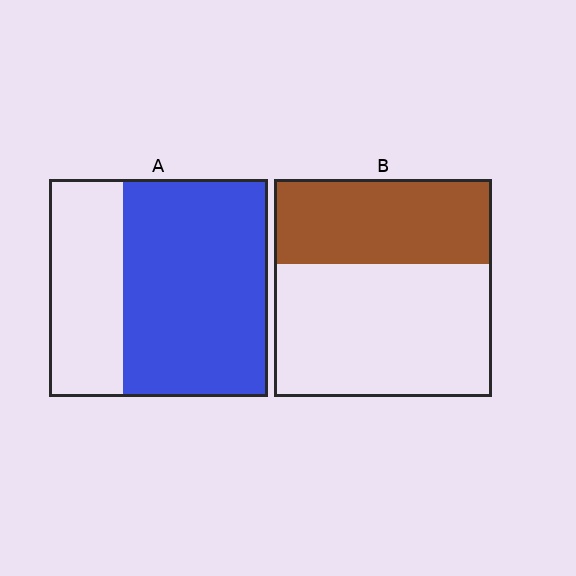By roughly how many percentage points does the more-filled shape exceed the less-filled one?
By roughly 25 percentage points (A over B).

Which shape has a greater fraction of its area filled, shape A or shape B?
Shape A.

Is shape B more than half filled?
No.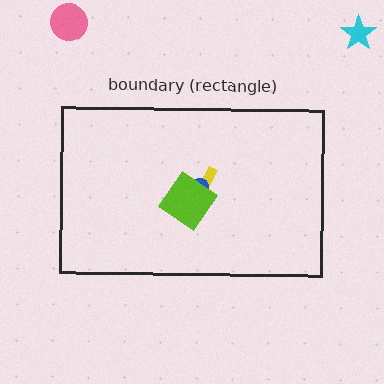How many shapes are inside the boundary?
3 inside, 2 outside.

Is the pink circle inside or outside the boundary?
Outside.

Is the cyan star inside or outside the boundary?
Outside.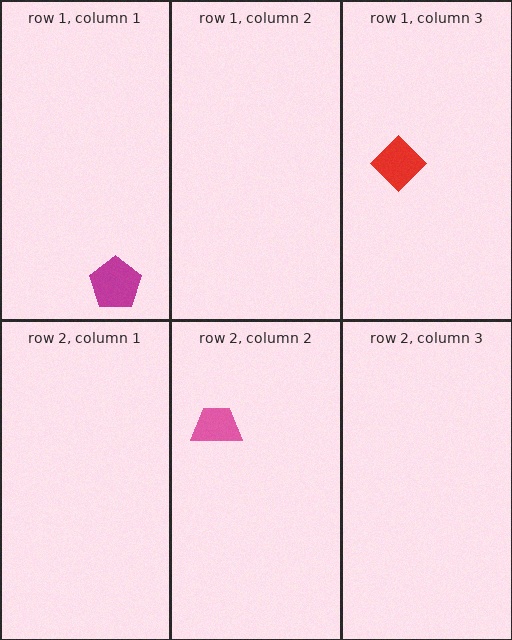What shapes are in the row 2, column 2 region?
The pink trapezoid.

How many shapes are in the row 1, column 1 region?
1.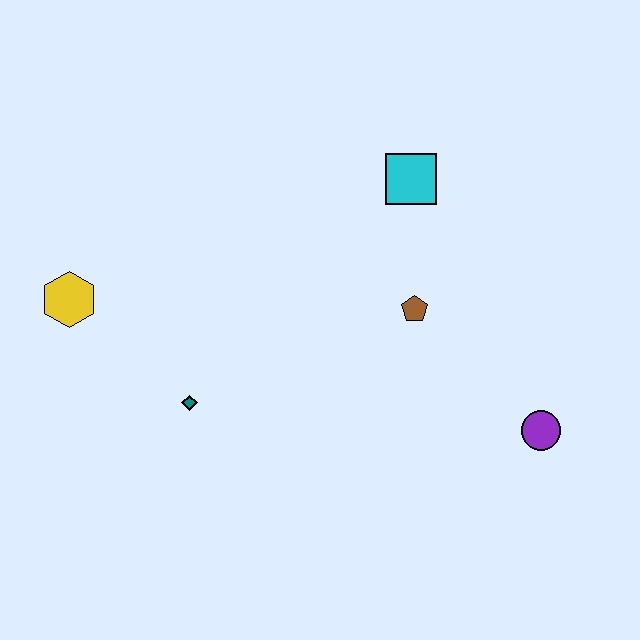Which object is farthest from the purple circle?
The yellow hexagon is farthest from the purple circle.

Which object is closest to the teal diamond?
The yellow hexagon is closest to the teal diamond.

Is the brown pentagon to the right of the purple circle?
No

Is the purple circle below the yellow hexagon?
Yes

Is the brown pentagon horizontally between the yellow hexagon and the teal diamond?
No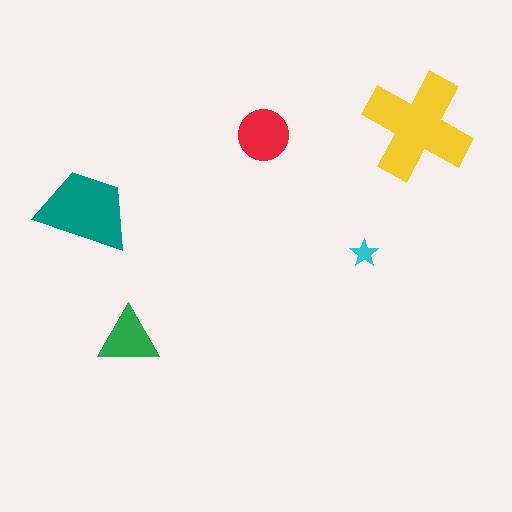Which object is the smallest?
The cyan star.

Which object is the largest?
The yellow cross.